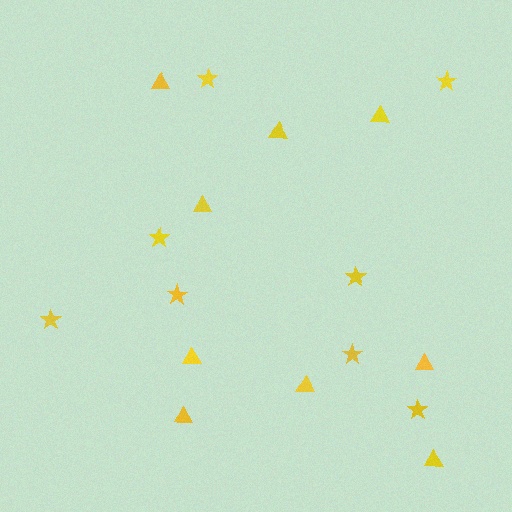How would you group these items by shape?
There are 2 groups: one group of triangles (9) and one group of stars (8).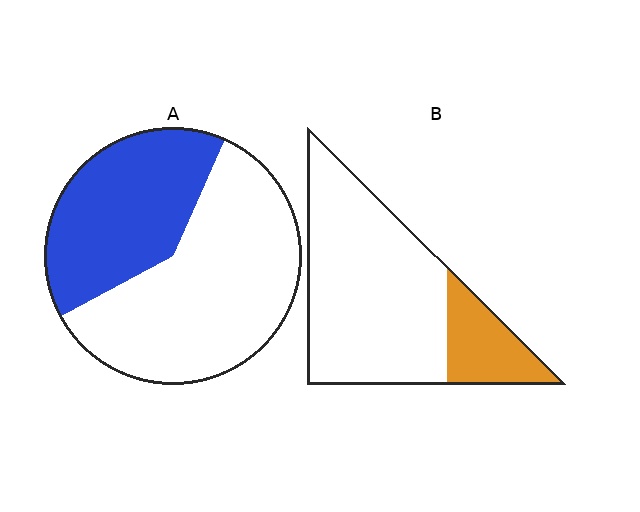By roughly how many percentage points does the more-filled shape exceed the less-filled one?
By roughly 20 percentage points (A over B).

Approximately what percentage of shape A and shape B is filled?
A is approximately 40% and B is approximately 20%.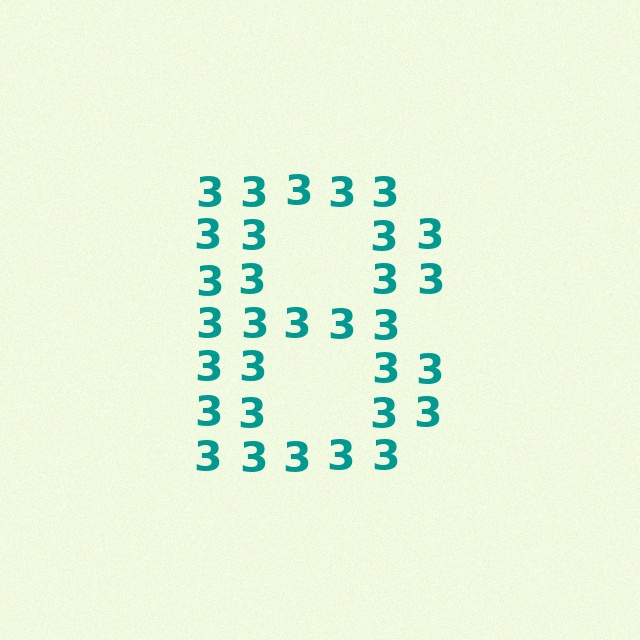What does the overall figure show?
The overall figure shows the letter B.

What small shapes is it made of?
It is made of small digit 3's.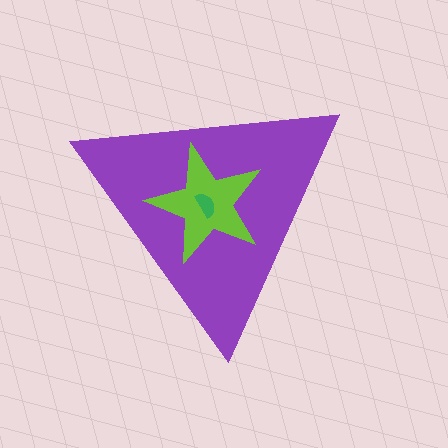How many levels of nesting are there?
3.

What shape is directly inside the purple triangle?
The lime star.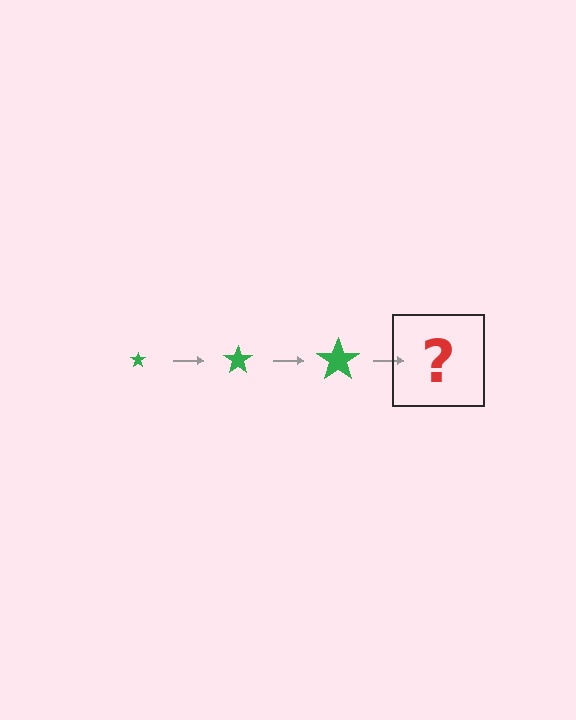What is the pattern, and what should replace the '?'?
The pattern is that the star gets progressively larger each step. The '?' should be a green star, larger than the previous one.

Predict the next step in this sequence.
The next step is a green star, larger than the previous one.